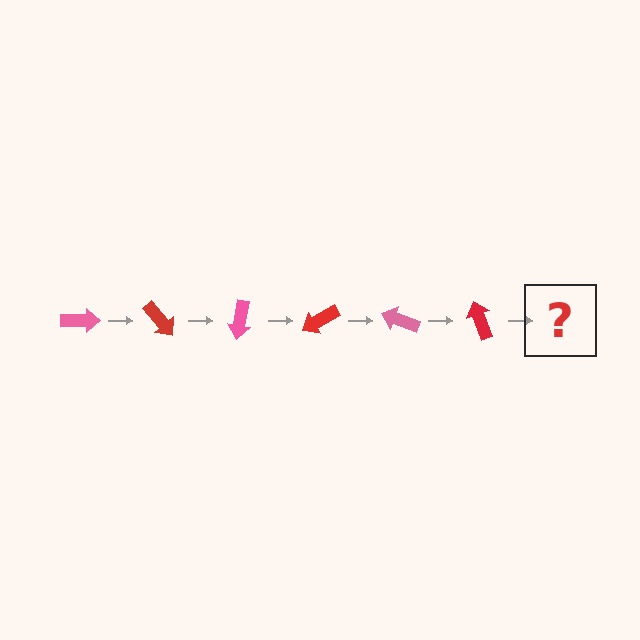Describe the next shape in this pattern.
It should be a pink arrow, rotated 300 degrees from the start.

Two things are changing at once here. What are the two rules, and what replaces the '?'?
The two rules are that it rotates 50 degrees each step and the color cycles through pink and red. The '?' should be a pink arrow, rotated 300 degrees from the start.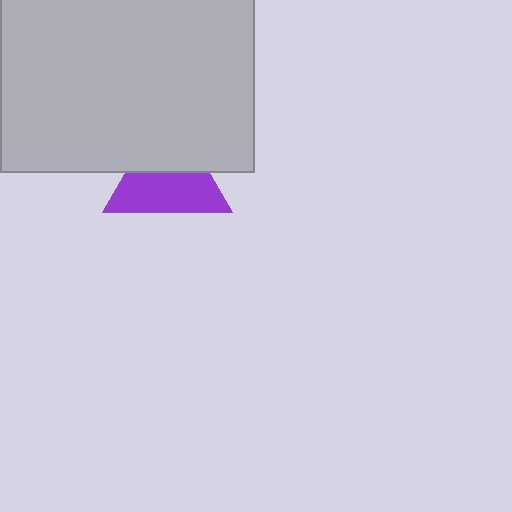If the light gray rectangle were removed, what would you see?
You would see the complete purple triangle.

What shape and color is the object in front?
The object in front is a light gray rectangle.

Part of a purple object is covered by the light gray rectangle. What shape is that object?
It is a triangle.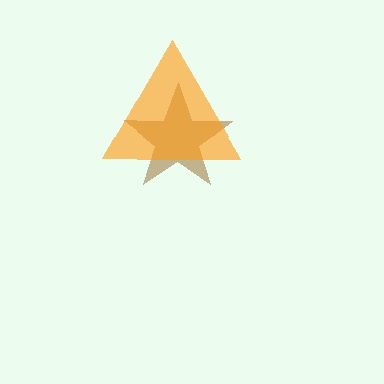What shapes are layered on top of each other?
The layered shapes are: a brown star, an orange triangle.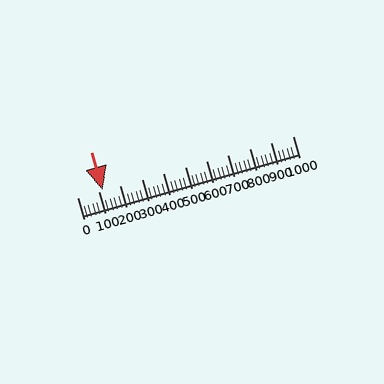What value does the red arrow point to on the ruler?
The red arrow points to approximately 120.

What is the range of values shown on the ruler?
The ruler shows values from 0 to 1000.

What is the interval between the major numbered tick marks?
The major tick marks are spaced 100 units apart.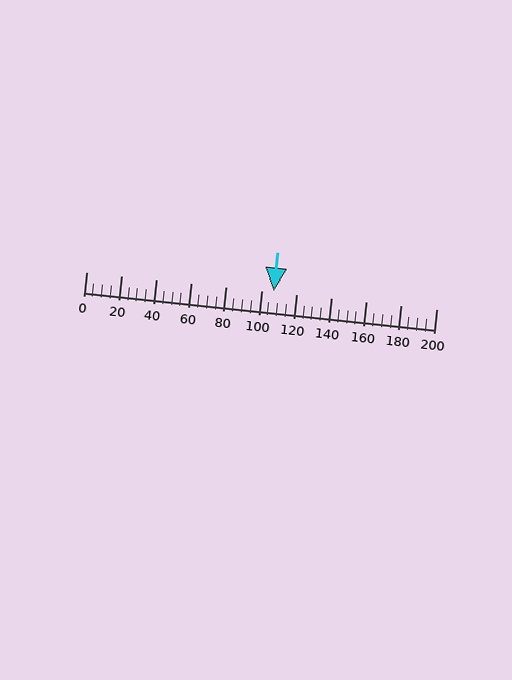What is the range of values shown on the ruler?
The ruler shows values from 0 to 200.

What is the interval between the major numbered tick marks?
The major tick marks are spaced 20 units apart.